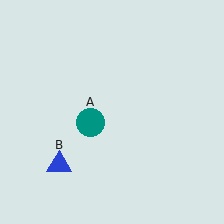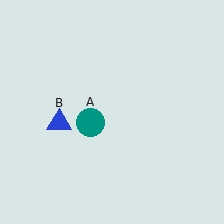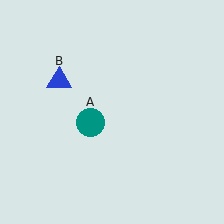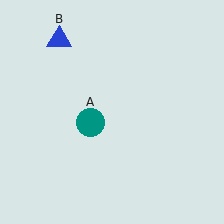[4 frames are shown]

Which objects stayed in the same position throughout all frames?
Teal circle (object A) remained stationary.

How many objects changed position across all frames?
1 object changed position: blue triangle (object B).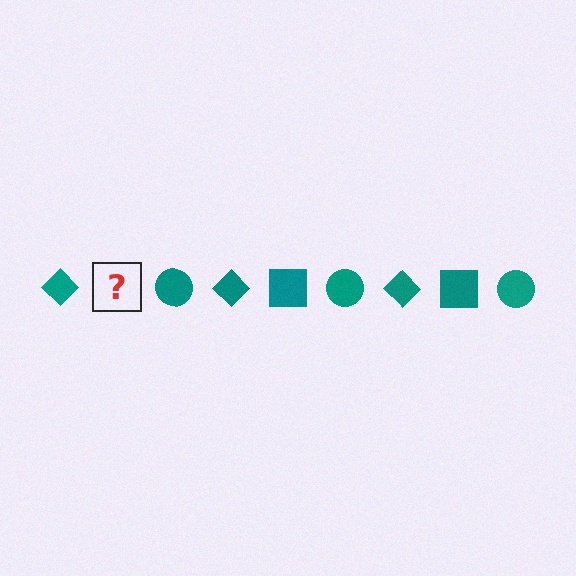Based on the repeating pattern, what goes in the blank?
The blank should be a teal square.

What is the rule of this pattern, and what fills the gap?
The rule is that the pattern cycles through diamond, square, circle shapes in teal. The gap should be filled with a teal square.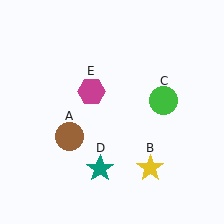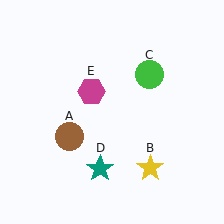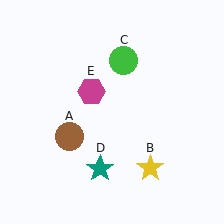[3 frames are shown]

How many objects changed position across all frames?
1 object changed position: green circle (object C).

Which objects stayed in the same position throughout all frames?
Brown circle (object A) and yellow star (object B) and teal star (object D) and magenta hexagon (object E) remained stationary.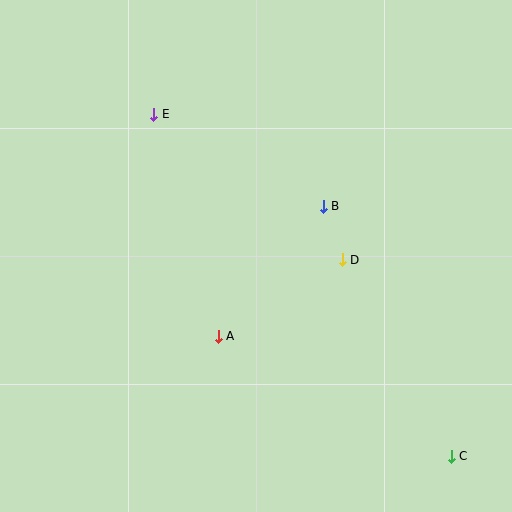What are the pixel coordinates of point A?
Point A is at (218, 336).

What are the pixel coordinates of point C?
Point C is at (451, 456).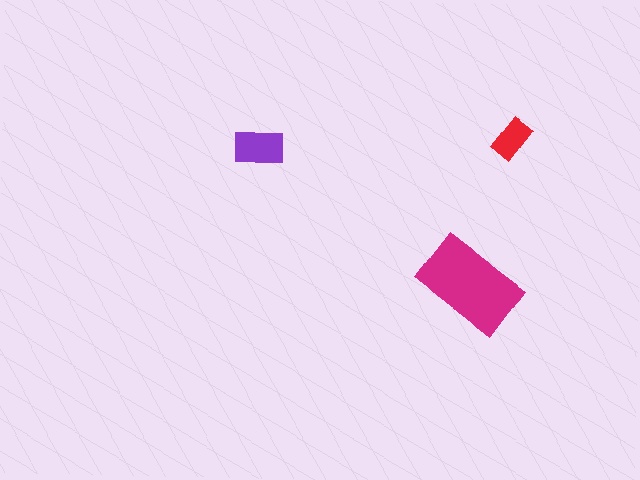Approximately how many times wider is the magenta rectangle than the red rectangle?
About 2.5 times wider.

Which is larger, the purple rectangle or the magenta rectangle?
The magenta one.